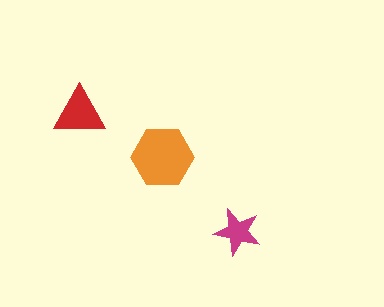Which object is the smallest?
The magenta star.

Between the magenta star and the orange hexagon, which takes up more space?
The orange hexagon.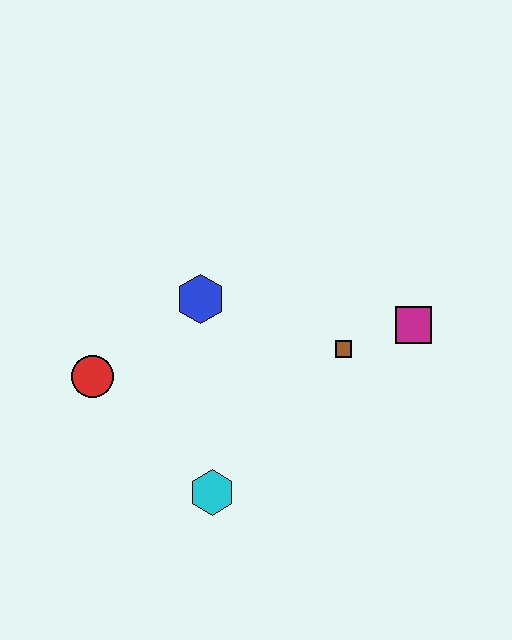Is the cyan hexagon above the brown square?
No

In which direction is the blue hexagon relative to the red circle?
The blue hexagon is to the right of the red circle.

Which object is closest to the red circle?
The blue hexagon is closest to the red circle.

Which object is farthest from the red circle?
The magenta square is farthest from the red circle.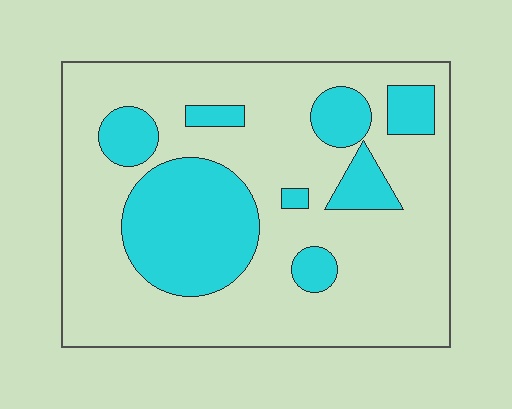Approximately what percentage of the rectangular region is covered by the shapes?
Approximately 25%.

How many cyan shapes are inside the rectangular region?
8.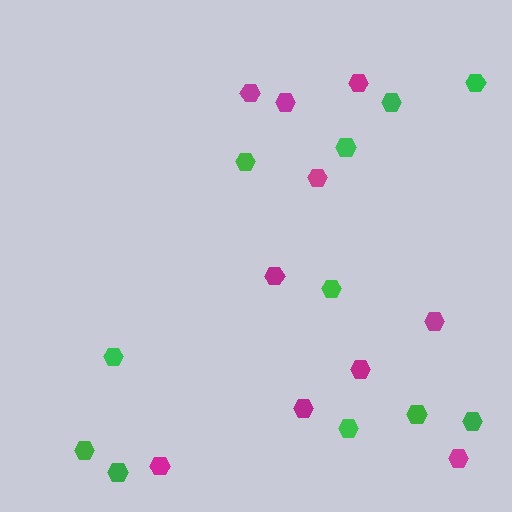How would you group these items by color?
There are 2 groups: one group of magenta hexagons (10) and one group of green hexagons (11).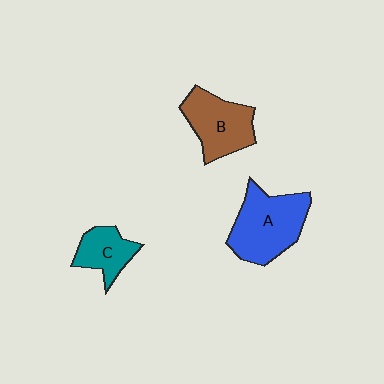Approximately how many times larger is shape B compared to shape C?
Approximately 1.5 times.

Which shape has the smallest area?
Shape C (teal).